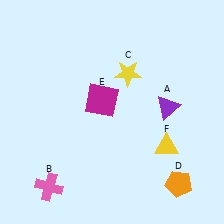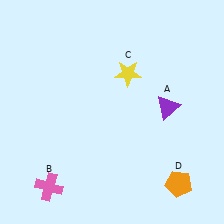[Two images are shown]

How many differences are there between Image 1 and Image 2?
There are 2 differences between the two images.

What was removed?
The yellow triangle (F), the magenta square (E) were removed in Image 2.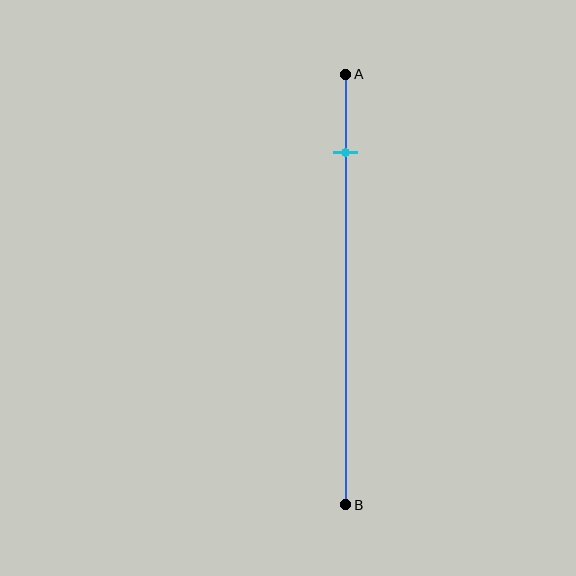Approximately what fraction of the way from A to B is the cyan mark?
The cyan mark is approximately 20% of the way from A to B.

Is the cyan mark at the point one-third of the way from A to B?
No, the mark is at about 20% from A, not at the 33% one-third point.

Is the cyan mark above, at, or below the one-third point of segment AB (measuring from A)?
The cyan mark is above the one-third point of segment AB.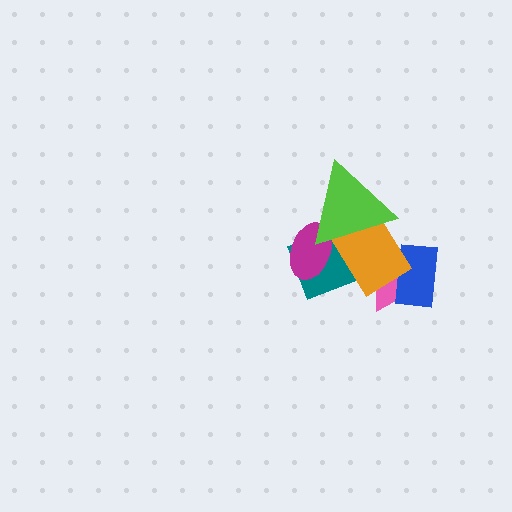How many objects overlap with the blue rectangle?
2 objects overlap with the blue rectangle.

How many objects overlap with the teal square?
3 objects overlap with the teal square.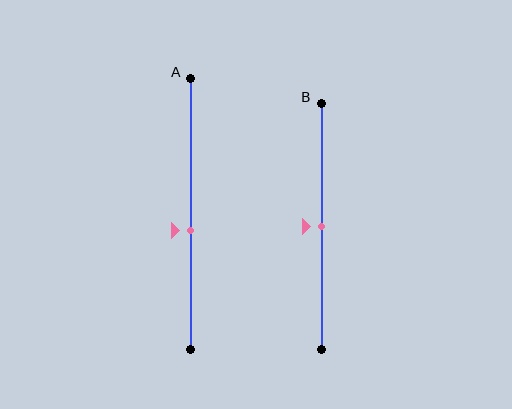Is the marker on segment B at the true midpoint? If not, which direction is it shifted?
Yes, the marker on segment B is at the true midpoint.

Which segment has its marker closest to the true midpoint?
Segment B has its marker closest to the true midpoint.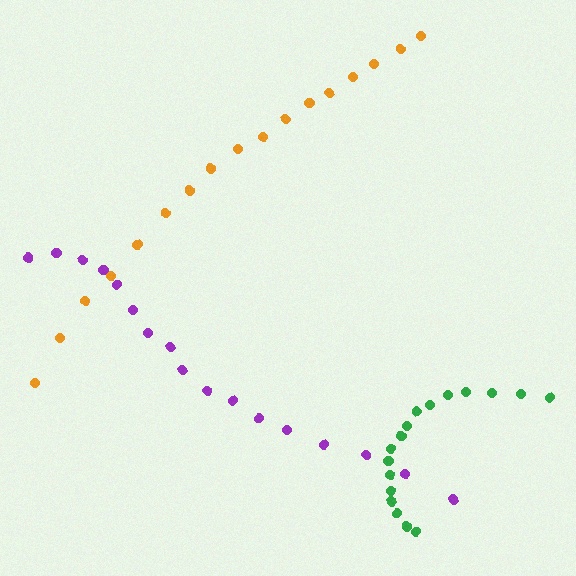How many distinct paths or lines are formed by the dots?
There are 3 distinct paths.